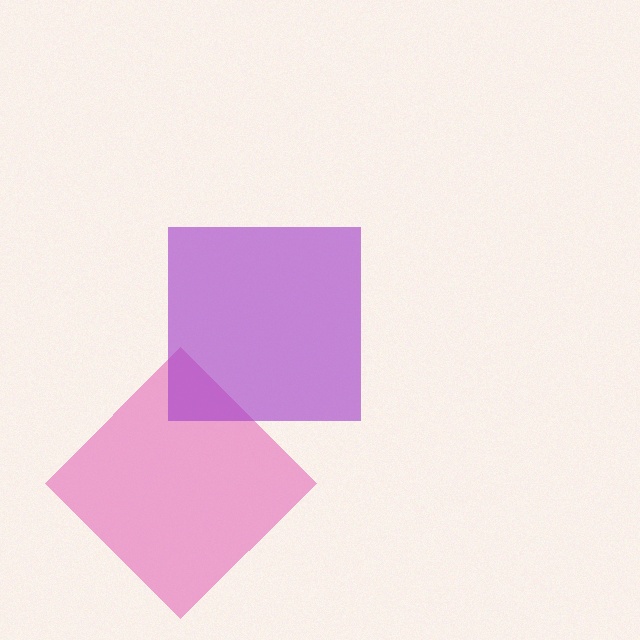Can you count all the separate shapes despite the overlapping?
Yes, there are 2 separate shapes.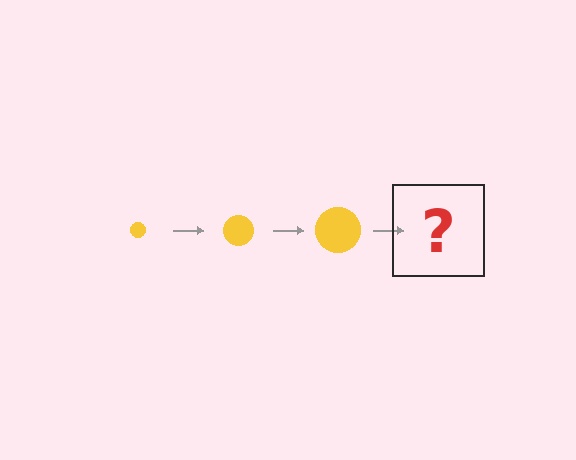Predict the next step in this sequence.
The next step is a yellow circle, larger than the previous one.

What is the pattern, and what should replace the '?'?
The pattern is that the circle gets progressively larger each step. The '?' should be a yellow circle, larger than the previous one.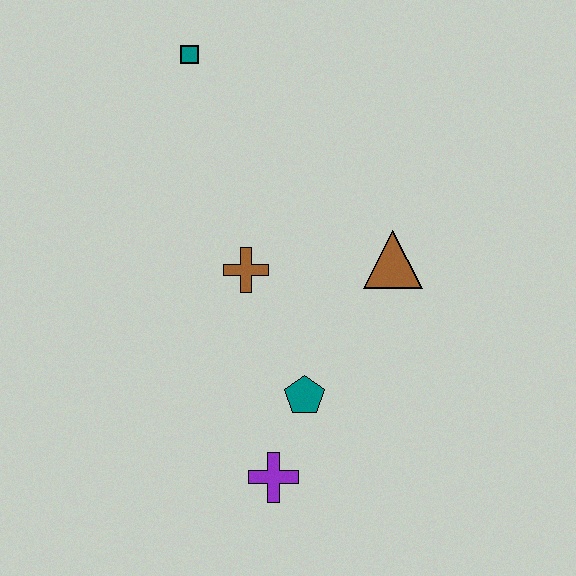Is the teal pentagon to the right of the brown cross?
Yes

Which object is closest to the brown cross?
The teal pentagon is closest to the brown cross.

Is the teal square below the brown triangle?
No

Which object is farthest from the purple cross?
The teal square is farthest from the purple cross.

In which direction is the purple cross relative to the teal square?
The purple cross is below the teal square.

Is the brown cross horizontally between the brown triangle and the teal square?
Yes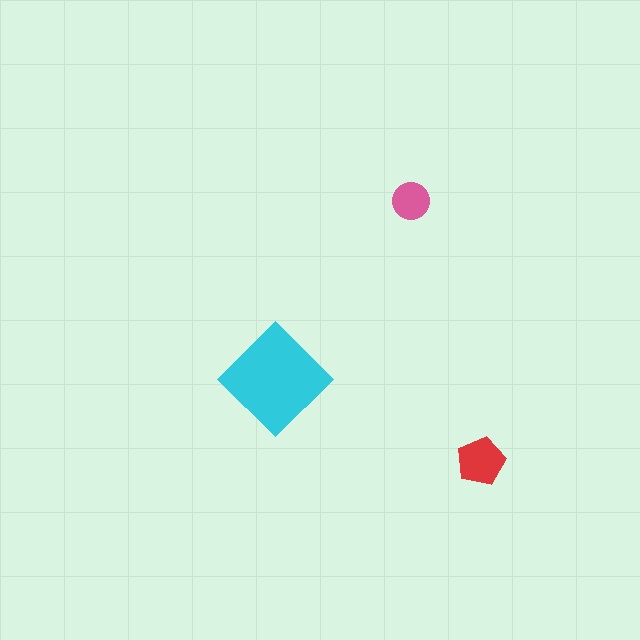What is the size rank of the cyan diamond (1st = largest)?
1st.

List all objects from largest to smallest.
The cyan diamond, the red pentagon, the pink circle.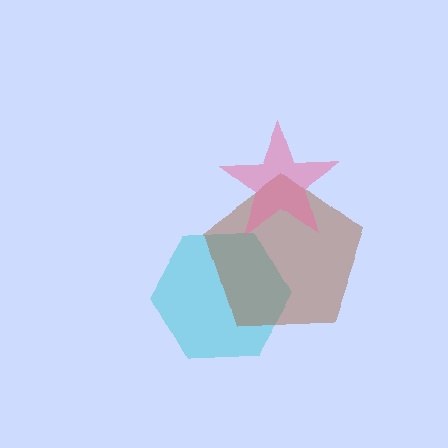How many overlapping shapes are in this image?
There are 3 overlapping shapes in the image.